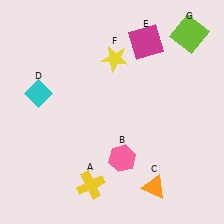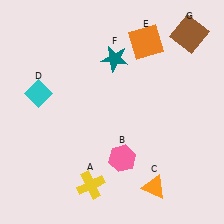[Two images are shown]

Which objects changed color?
E changed from magenta to orange. F changed from yellow to teal. G changed from lime to brown.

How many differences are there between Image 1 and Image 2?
There are 3 differences between the two images.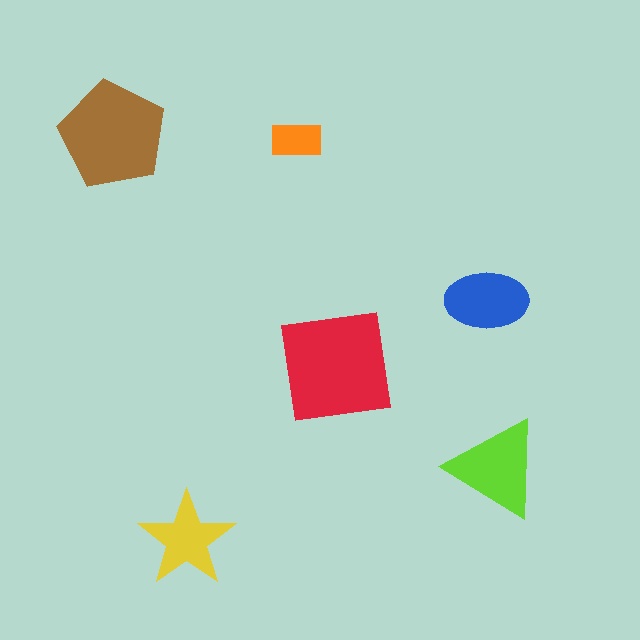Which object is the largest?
The red square.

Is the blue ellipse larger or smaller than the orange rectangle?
Larger.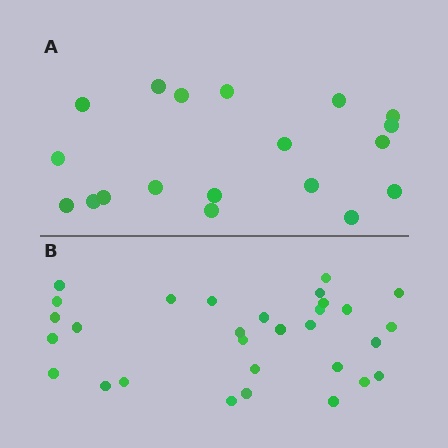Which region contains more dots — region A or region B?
Region B (the bottom region) has more dots.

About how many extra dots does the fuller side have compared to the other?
Region B has roughly 12 or so more dots than region A.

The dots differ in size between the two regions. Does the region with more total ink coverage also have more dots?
No. Region A has more total ink coverage because its dots are larger, but region B actually contains more individual dots. Total area can be misleading — the number of items is what matters here.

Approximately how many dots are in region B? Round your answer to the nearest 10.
About 30 dots.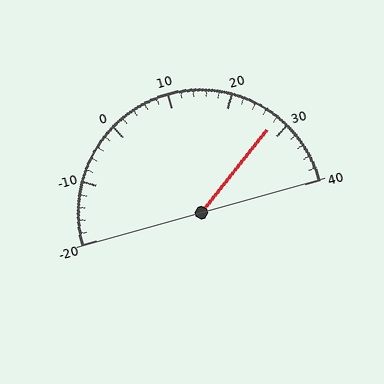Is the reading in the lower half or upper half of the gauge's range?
The reading is in the upper half of the range (-20 to 40).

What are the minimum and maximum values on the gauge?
The gauge ranges from -20 to 40.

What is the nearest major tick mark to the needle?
The nearest major tick mark is 30.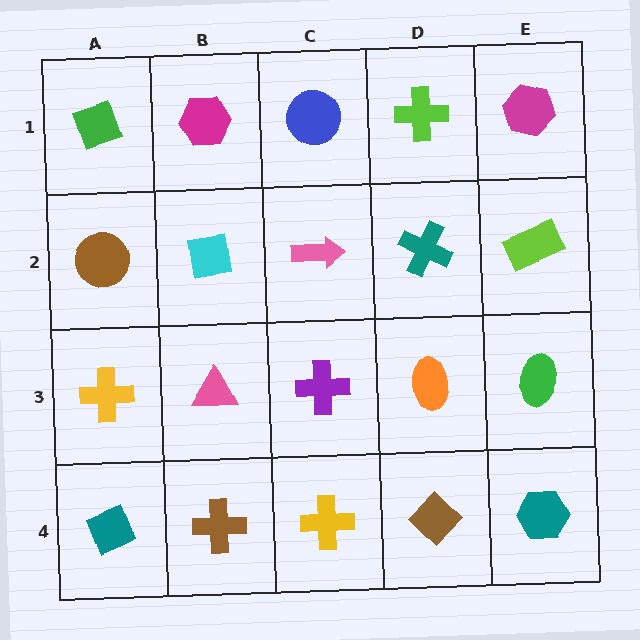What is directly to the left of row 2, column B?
A brown circle.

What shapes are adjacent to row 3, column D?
A teal cross (row 2, column D), a brown diamond (row 4, column D), a purple cross (row 3, column C), a green ellipse (row 3, column E).